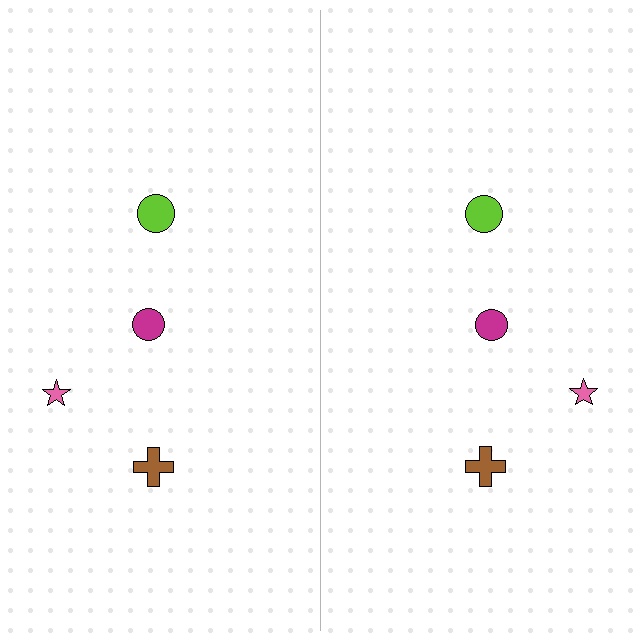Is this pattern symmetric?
Yes, this pattern has bilateral (reflection) symmetry.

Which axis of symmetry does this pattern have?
The pattern has a vertical axis of symmetry running through the center of the image.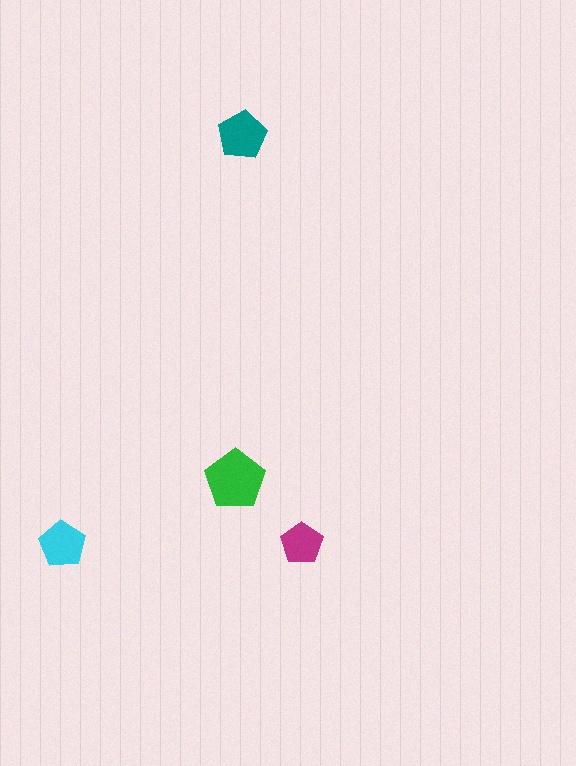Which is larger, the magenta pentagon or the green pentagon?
The green one.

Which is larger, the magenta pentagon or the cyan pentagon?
The cyan one.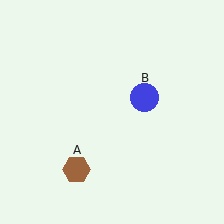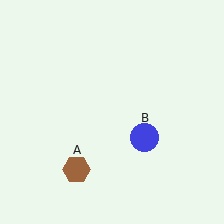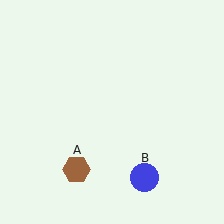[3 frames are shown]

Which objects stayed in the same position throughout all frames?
Brown hexagon (object A) remained stationary.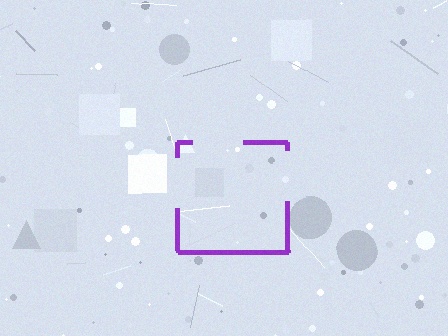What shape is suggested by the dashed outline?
The dashed outline suggests a square.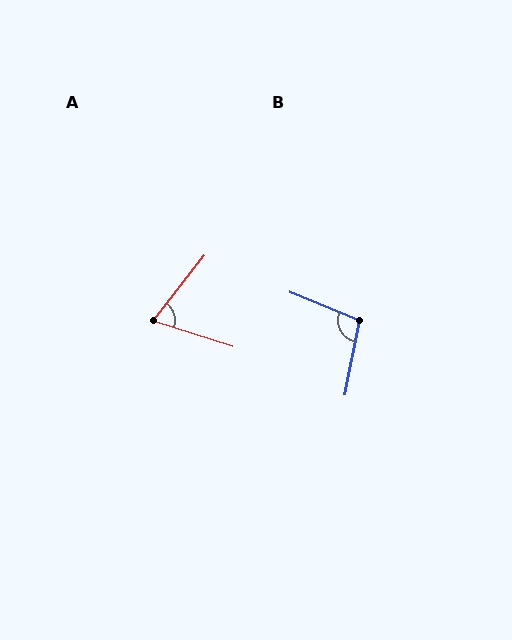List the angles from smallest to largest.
A (69°), B (101°).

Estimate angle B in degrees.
Approximately 101 degrees.